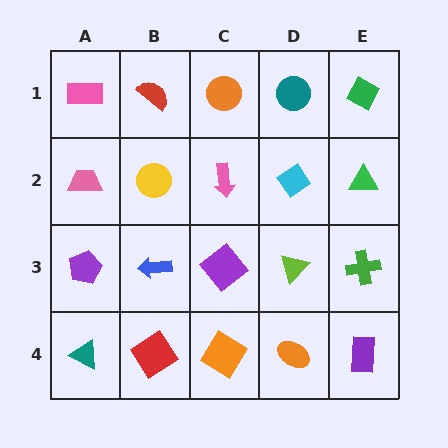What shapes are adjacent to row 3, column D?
A cyan diamond (row 2, column D), an orange ellipse (row 4, column D), a purple diamond (row 3, column C), a green cross (row 3, column E).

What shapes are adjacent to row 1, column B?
A yellow circle (row 2, column B), a pink rectangle (row 1, column A), an orange circle (row 1, column C).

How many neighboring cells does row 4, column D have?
3.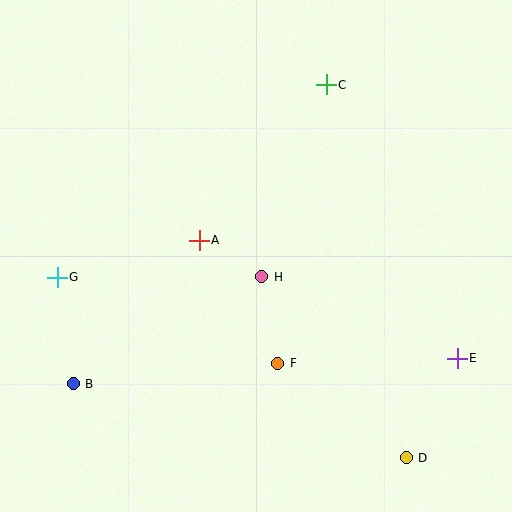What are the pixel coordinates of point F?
Point F is at (278, 363).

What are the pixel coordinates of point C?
Point C is at (326, 85).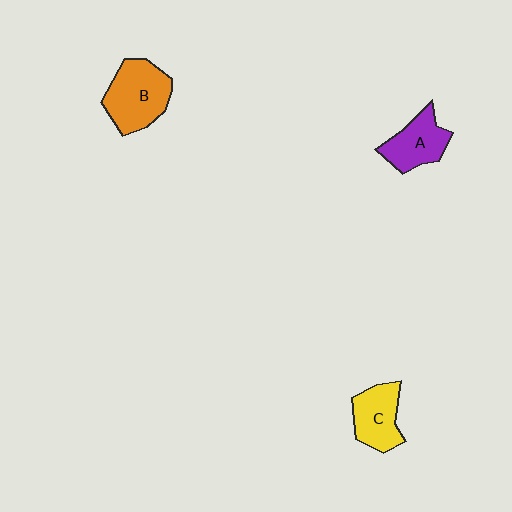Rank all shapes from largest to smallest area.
From largest to smallest: B (orange), C (yellow), A (purple).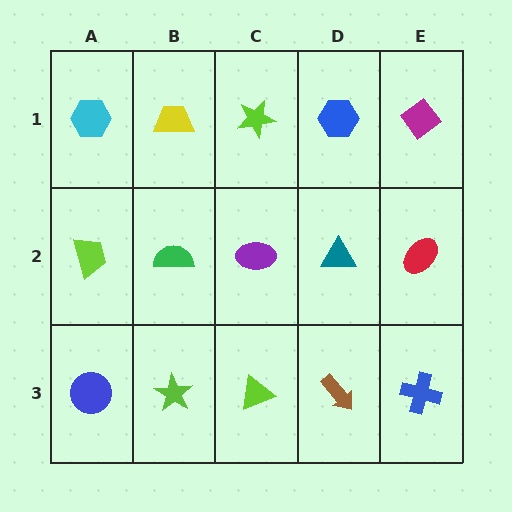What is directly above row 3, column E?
A red ellipse.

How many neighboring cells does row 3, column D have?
3.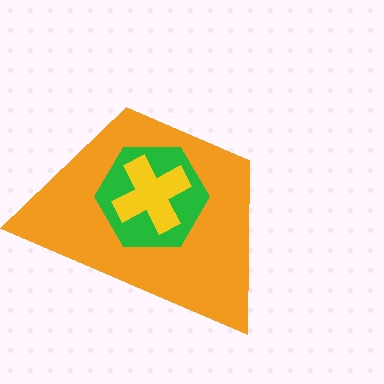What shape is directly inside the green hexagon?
The yellow cross.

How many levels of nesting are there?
3.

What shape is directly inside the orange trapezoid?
The green hexagon.